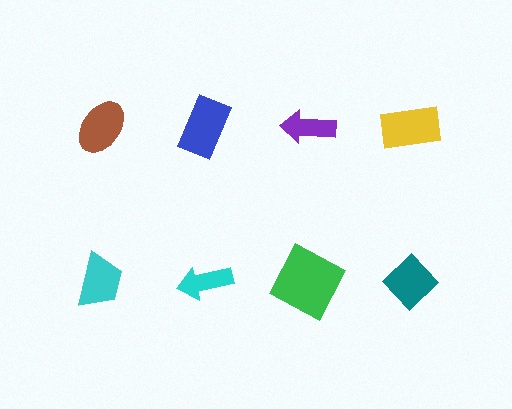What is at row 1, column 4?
A yellow rectangle.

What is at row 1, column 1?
A brown ellipse.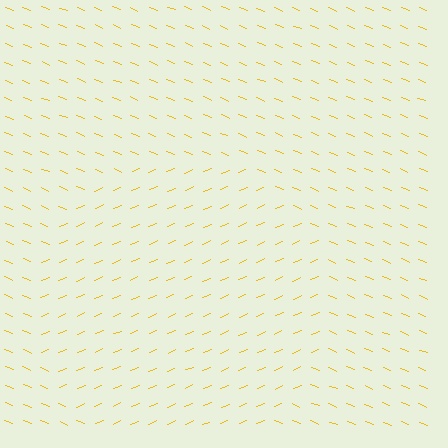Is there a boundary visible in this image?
Yes, there is a texture boundary formed by a change in line orientation.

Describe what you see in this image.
The image is filled with small yellow line segments. A circle region in the image has lines oriented differently from the surrounding lines, creating a visible texture boundary.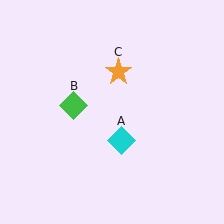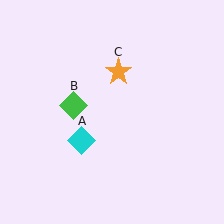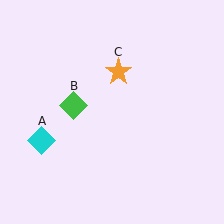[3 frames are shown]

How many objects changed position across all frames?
1 object changed position: cyan diamond (object A).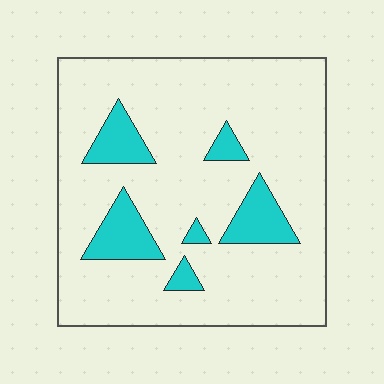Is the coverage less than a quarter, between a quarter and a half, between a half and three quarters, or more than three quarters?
Less than a quarter.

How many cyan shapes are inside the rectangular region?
6.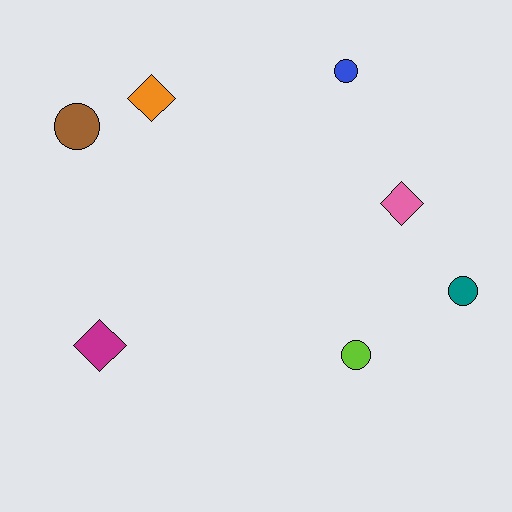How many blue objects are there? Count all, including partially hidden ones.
There is 1 blue object.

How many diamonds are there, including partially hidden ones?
There are 3 diamonds.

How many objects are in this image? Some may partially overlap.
There are 7 objects.